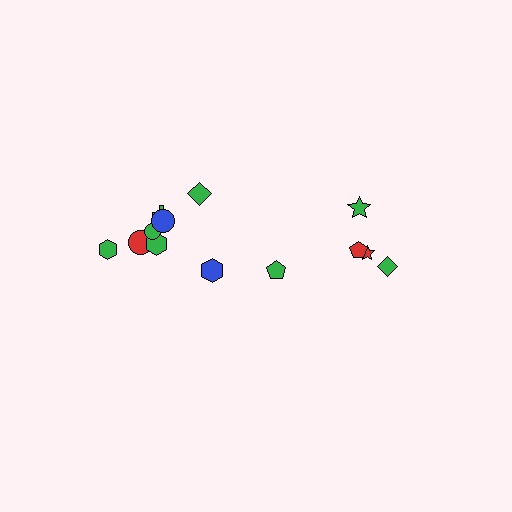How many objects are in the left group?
There are 8 objects.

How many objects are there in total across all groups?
There are 13 objects.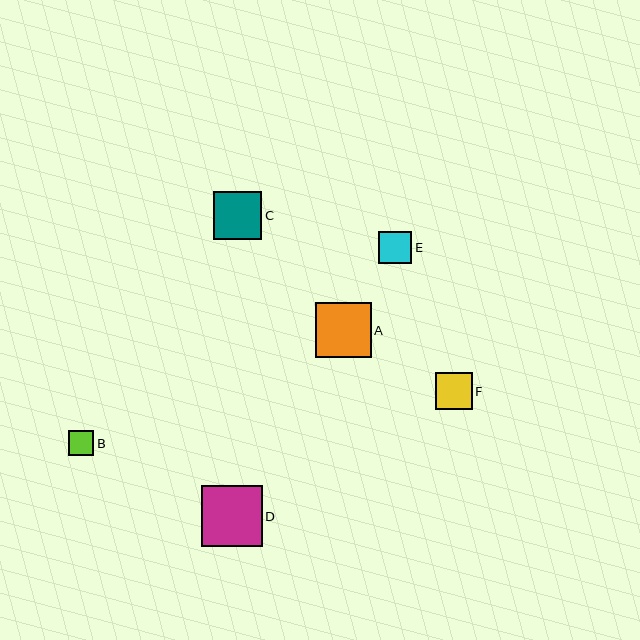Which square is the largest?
Square D is the largest with a size of approximately 61 pixels.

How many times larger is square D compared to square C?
Square D is approximately 1.3 times the size of square C.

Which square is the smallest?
Square B is the smallest with a size of approximately 25 pixels.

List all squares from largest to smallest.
From largest to smallest: D, A, C, F, E, B.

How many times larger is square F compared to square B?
Square F is approximately 1.5 times the size of square B.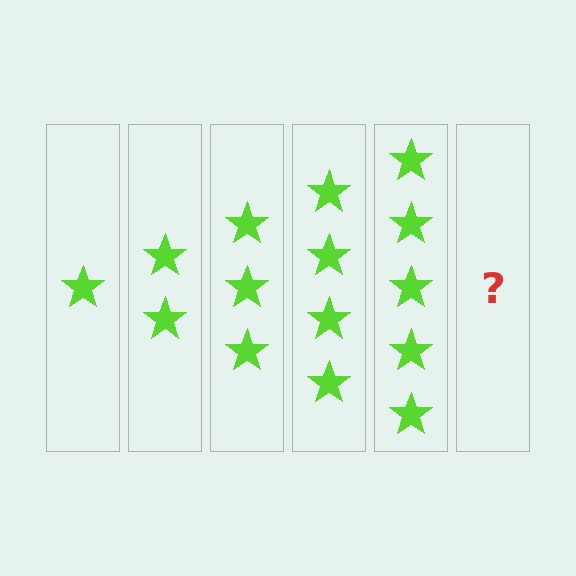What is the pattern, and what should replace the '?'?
The pattern is that each step adds one more star. The '?' should be 6 stars.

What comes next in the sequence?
The next element should be 6 stars.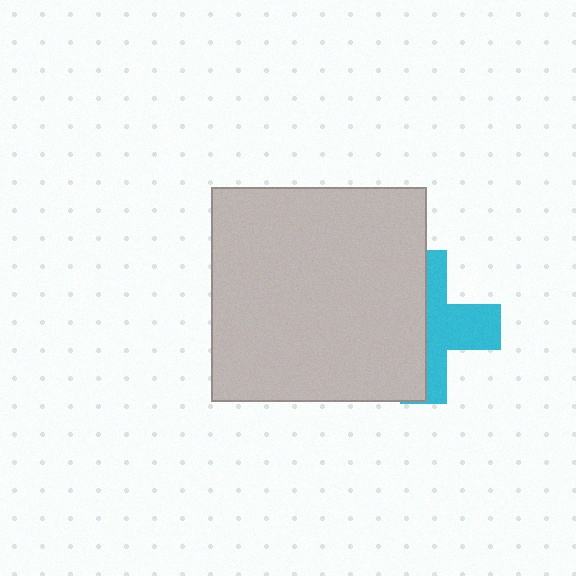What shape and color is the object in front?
The object in front is a light gray square.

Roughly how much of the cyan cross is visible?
About half of it is visible (roughly 46%).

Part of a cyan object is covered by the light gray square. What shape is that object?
It is a cross.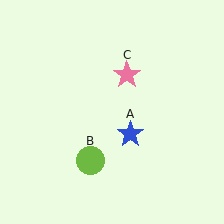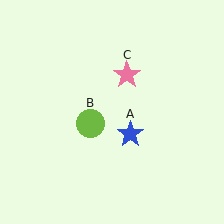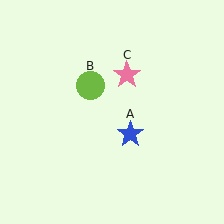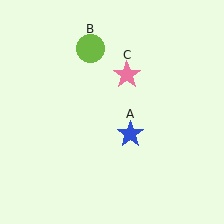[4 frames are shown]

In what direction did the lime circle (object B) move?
The lime circle (object B) moved up.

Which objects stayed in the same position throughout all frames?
Blue star (object A) and pink star (object C) remained stationary.